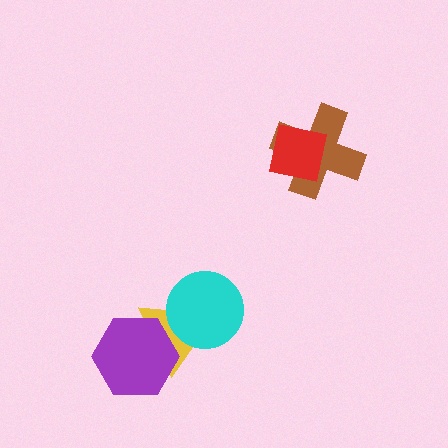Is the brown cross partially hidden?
Yes, it is partially covered by another shape.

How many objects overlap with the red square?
1 object overlaps with the red square.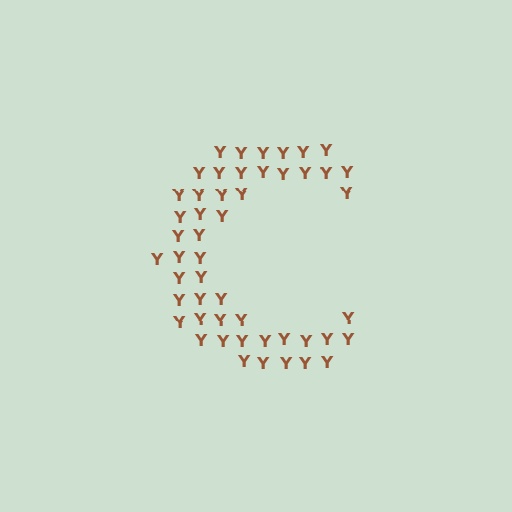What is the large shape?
The large shape is the letter C.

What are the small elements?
The small elements are letter Y's.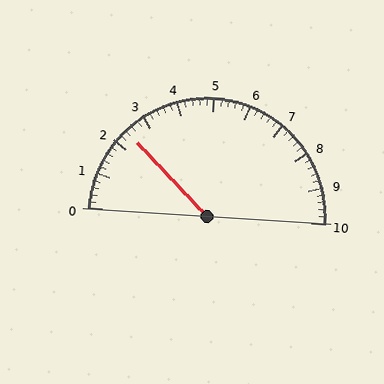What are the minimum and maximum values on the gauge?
The gauge ranges from 0 to 10.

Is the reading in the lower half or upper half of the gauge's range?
The reading is in the lower half of the range (0 to 10).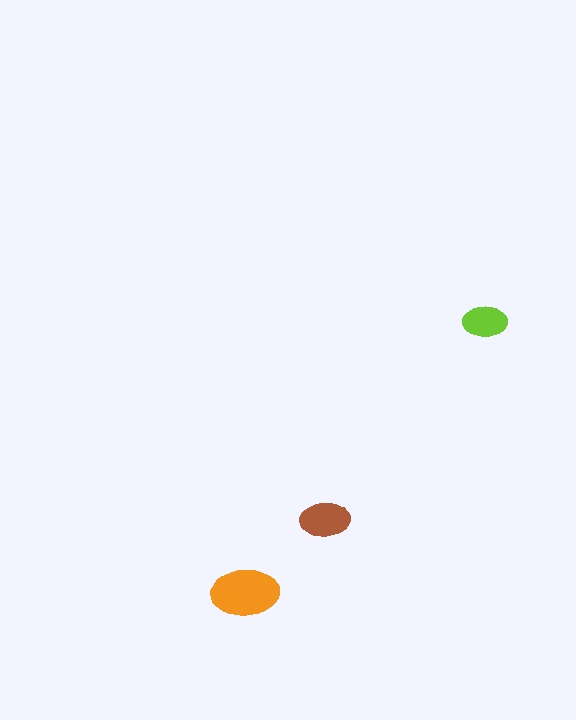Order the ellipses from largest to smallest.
the orange one, the brown one, the lime one.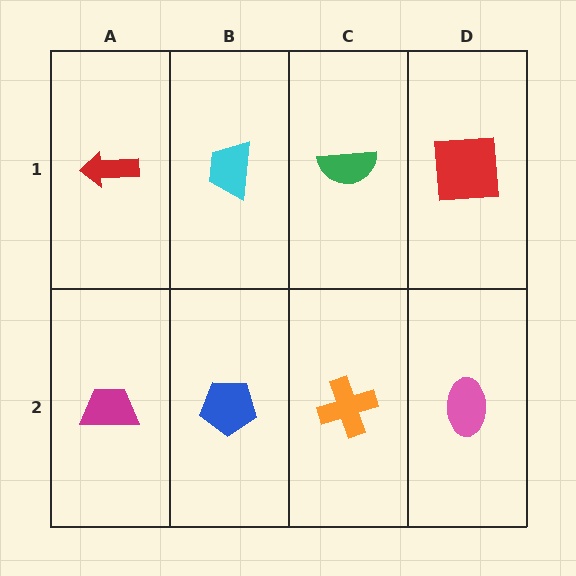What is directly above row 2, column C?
A green semicircle.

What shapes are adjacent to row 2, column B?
A cyan trapezoid (row 1, column B), a magenta trapezoid (row 2, column A), an orange cross (row 2, column C).